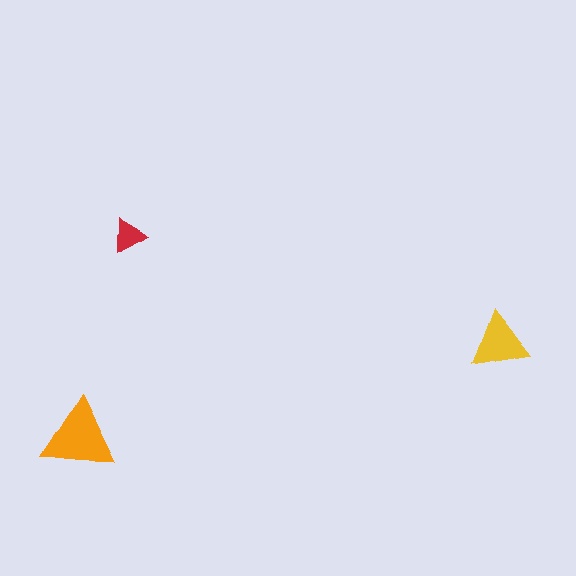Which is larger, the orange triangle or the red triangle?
The orange one.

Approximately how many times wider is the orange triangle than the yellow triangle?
About 1.5 times wider.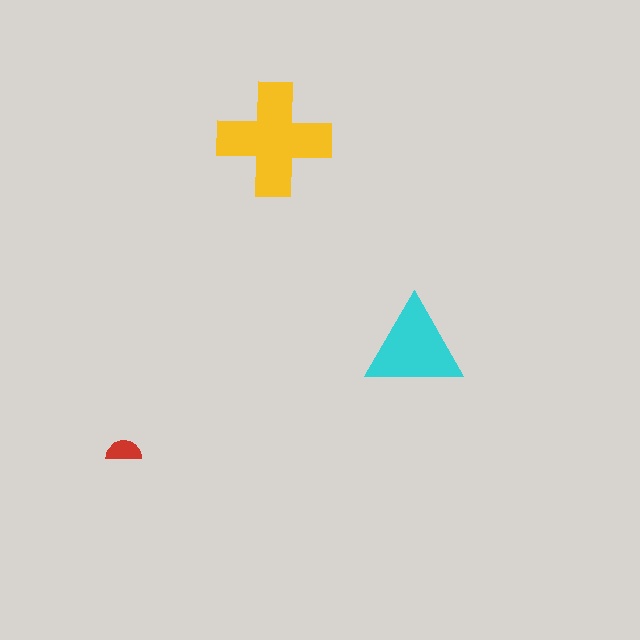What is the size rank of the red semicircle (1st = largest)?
3rd.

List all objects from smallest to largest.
The red semicircle, the cyan triangle, the yellow cross.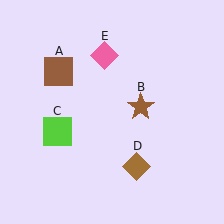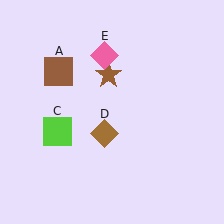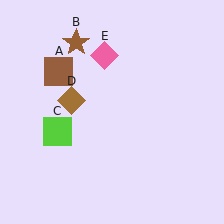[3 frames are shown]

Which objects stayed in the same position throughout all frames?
Brown square (object A) and lime square (object C) and pink diamond (object E) remained stationary.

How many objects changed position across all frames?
2 objects changed position: brown star (object B), brown diamond (object D).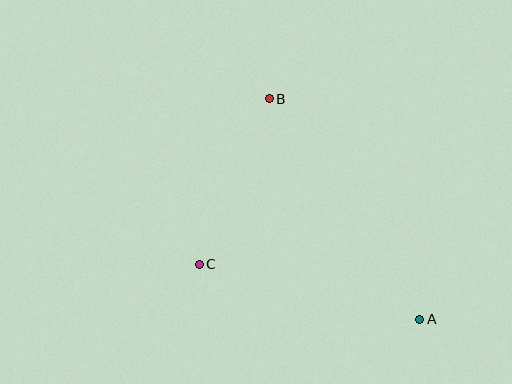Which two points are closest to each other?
Points B and C are closest to each other.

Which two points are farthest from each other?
Points A and B are farthest from each other.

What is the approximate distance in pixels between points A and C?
The distance between A and C is approximately 228 pixels.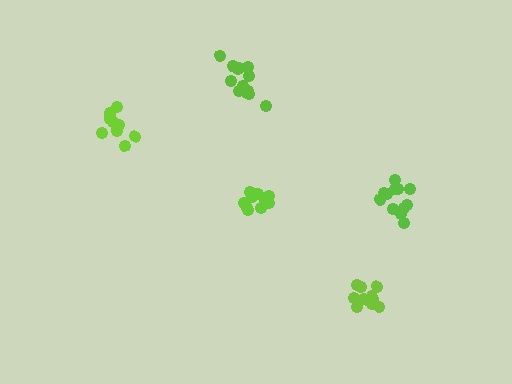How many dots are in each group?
Group 1: 13 dots, Group 2: 11 dots, Group 3: 12 dots, Group 4: 12 dots, Group 5: 11 dots (59 total).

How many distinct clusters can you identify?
There are 5 distinct clusters.